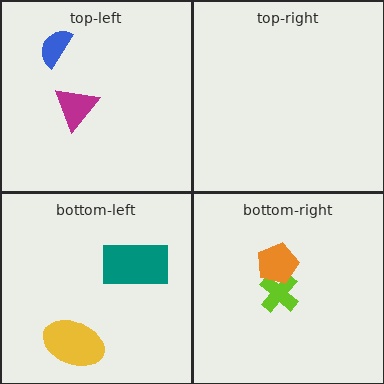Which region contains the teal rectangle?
The bottom-left region.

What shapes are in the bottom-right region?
The lime cross, the orange pentagon.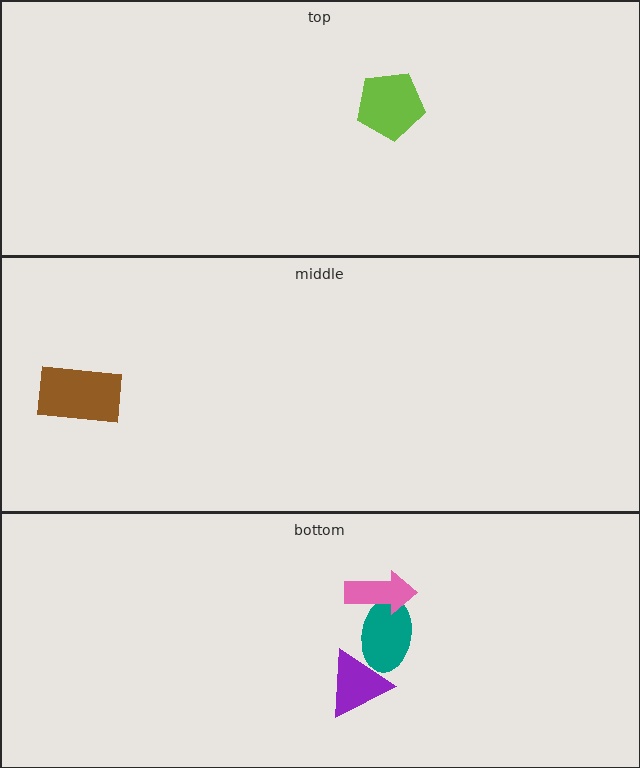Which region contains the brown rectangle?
The middle region.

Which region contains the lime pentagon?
The top region.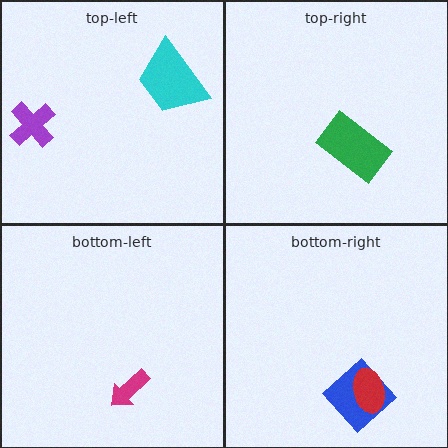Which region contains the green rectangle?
The top-right region.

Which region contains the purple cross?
The top-left region.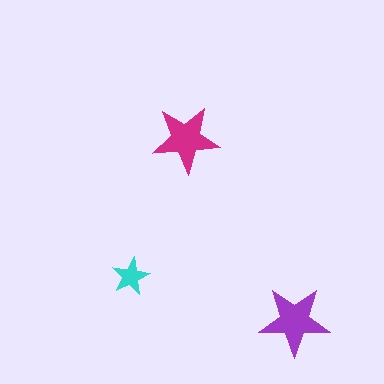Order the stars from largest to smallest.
the purple one, the magenta one, the cyan one.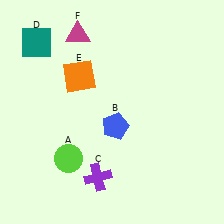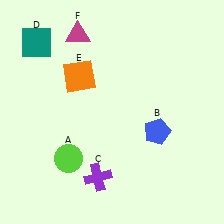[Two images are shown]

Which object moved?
The blue pentagon (B) moved right.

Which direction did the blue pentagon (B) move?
The blue pentagon (B) moved right.